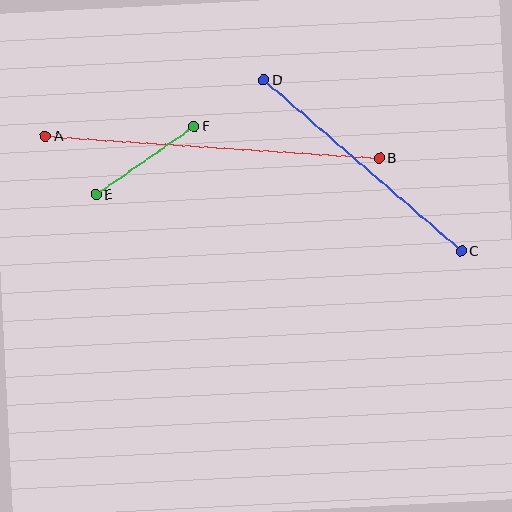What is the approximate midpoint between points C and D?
The midpoint is at approximately (363, 166) pixels.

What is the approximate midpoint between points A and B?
The midpoint is at approximately (212, 147) pixels.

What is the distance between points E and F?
The distance is approximately 120 pixels.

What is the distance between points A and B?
The distance is approximately 335 pixels.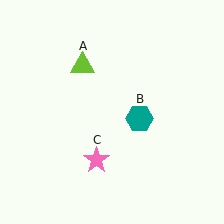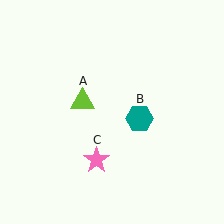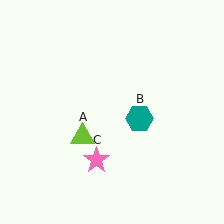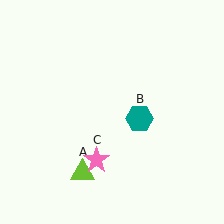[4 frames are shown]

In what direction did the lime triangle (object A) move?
The lime triangle (object A) moved down.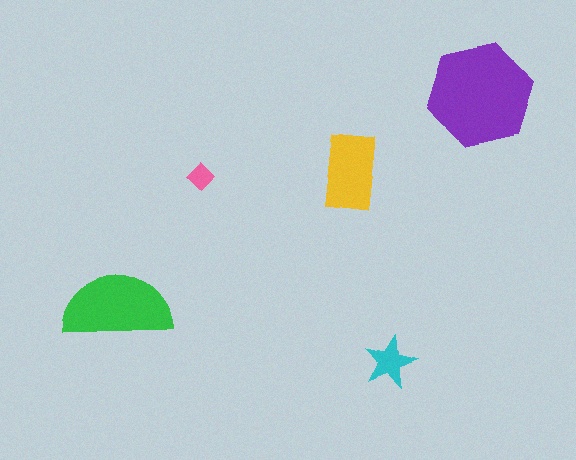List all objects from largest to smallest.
The purple hexagon, the green semicircle, the yellow rectangle, the cyan star, the pink diamond.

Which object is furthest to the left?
The green semicircle is leftmost.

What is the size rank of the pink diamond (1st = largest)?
5th.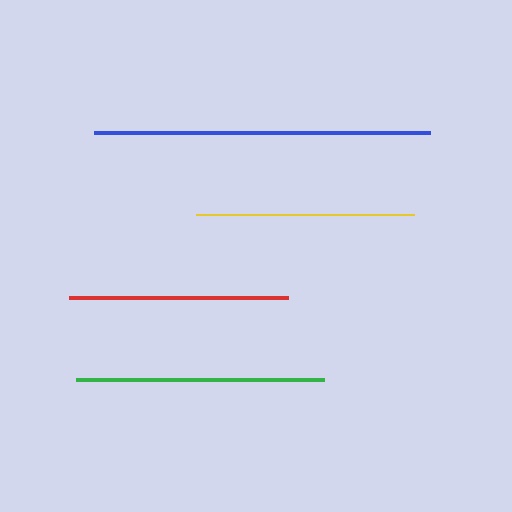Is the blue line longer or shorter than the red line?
The blue line is longer than the red line.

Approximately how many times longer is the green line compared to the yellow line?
The green line is approximately 1.1 times the length of the yellow line.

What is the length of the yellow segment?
The yellow segment is approximately 218 pixels long.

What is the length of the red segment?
The red segment is approximately 219 pixels long.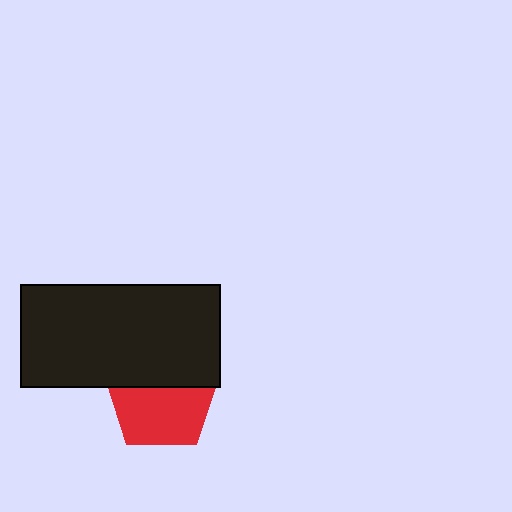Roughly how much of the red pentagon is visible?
About half of it is visible (roughly 61%).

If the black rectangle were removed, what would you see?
You would see the complete red pentagon.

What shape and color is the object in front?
The object in front is a black rectangle.